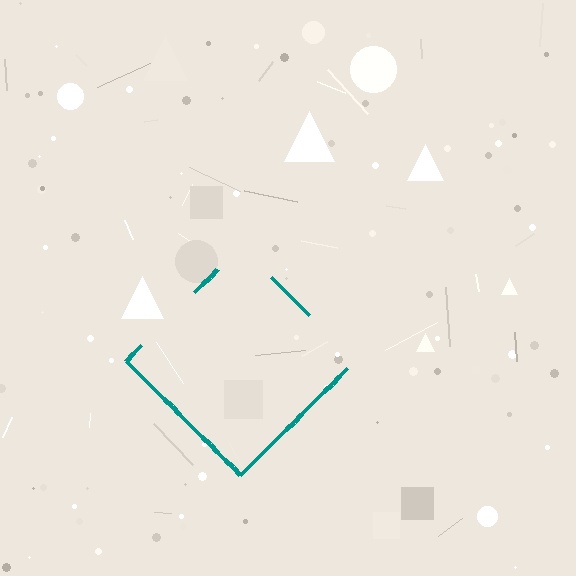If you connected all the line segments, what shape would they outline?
They would outline a diamond.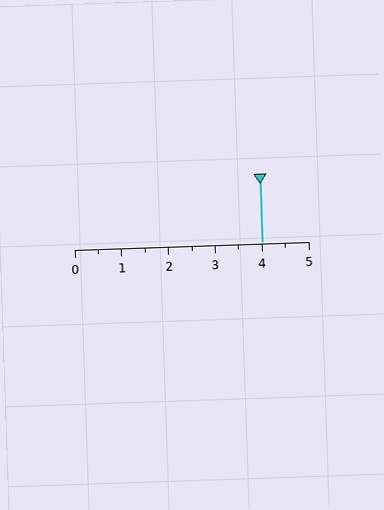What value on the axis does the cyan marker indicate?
The marker indicates approximately 4.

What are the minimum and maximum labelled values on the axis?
The axis runs from 0 to 5.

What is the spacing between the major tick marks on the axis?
The major ticks are spaced 1 apart.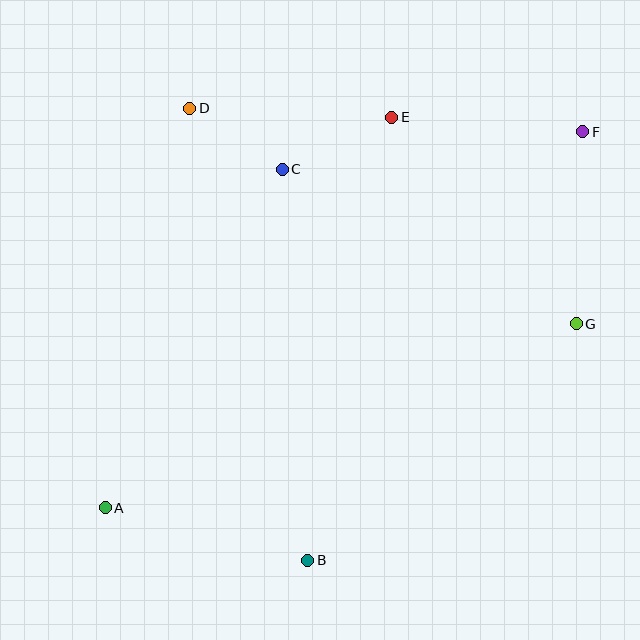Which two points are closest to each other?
Points C and D are closest to each other.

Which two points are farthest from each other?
Points A and F are farthest from each other.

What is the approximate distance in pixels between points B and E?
The distance between B and E is approximately 451 pixels.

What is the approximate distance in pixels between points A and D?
The distance between A and D is approximately 409 pixels.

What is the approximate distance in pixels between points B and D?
The distance between B and D is approximately 467 pixels.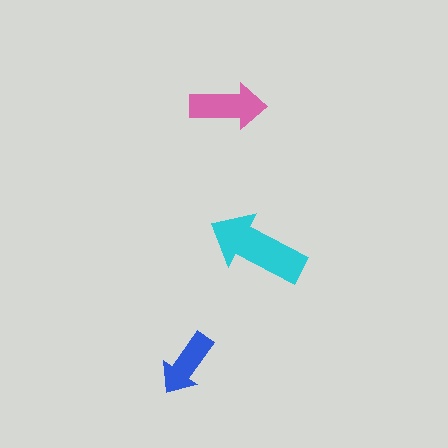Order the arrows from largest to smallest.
the cyan one, the pink one, the blue one.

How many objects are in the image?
There are 3 objects in the image.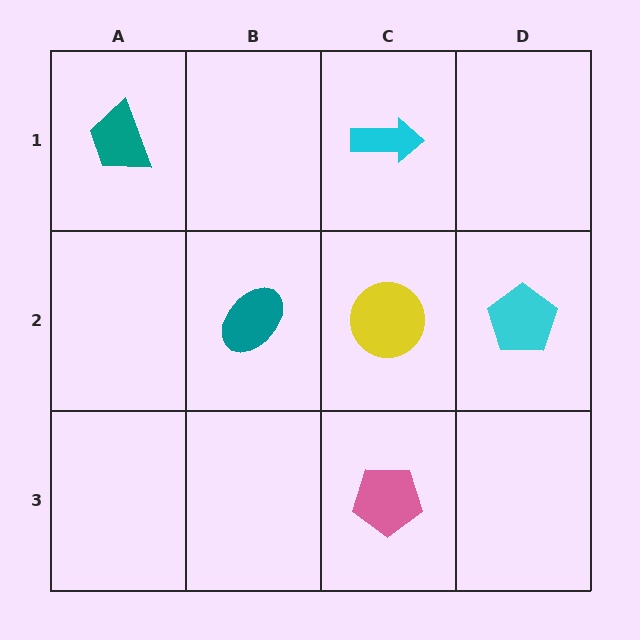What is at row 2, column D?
A cyan pentagon.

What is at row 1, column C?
A cyan arrow.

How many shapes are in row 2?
3 shapes.